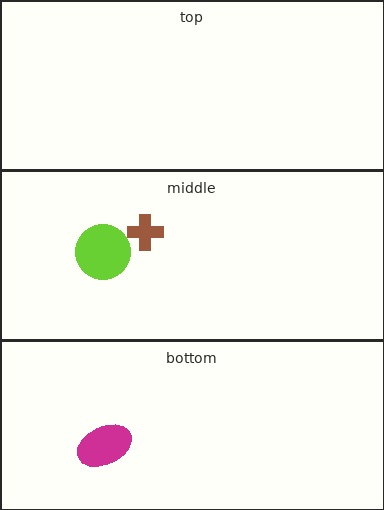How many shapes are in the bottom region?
1.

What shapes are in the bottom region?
The magenta ellipse.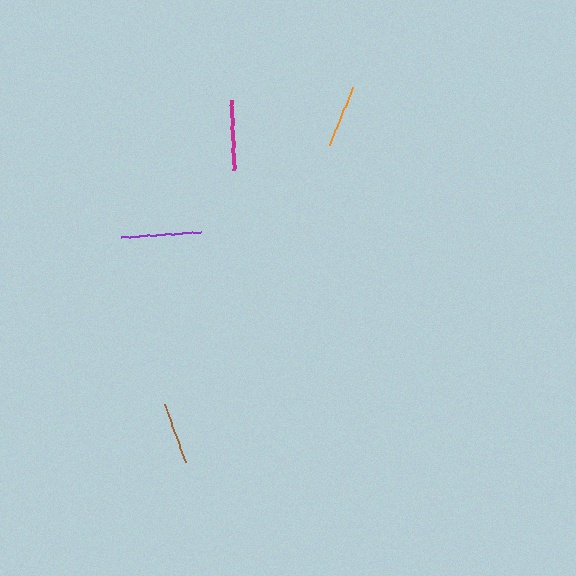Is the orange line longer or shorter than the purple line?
The purple line is longer than the orange line.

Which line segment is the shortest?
The brown line is the shortest at approximately 61 pixels.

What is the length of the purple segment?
The purple segment is approximately 79 pixels long.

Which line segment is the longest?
The purple line is the longest at approximately 79 pixels.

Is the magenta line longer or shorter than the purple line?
The purple line is longer than the magenta line.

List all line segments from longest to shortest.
From longest to shortest: purple, magenta, orange, brown.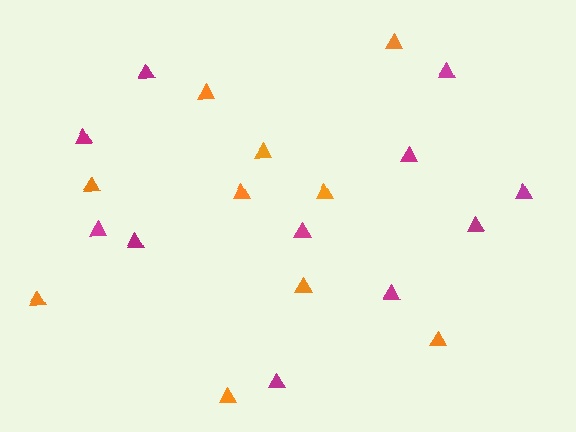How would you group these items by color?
There are 2 groups: one group of orange triangles (10) and one group of magenta triangles (11).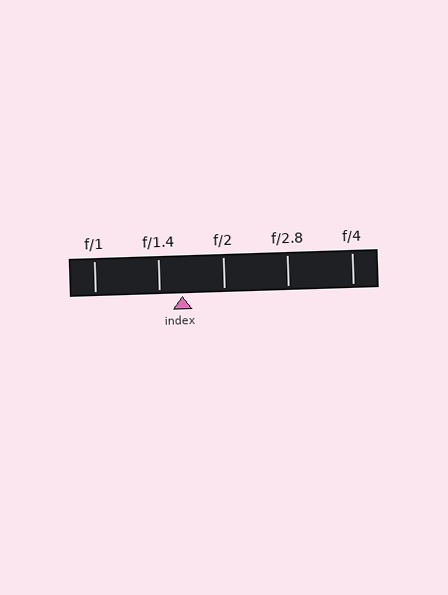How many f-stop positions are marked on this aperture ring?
There are 5 f-stop positions marked.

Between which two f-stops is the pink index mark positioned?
The index mark is between f/1.4 and f/2.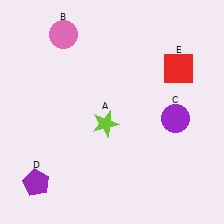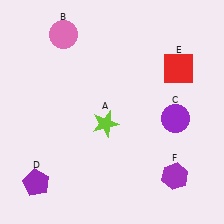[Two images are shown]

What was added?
A purple hexagon (F) was added in Image 2.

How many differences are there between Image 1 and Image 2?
There is 1 difference between the two images.